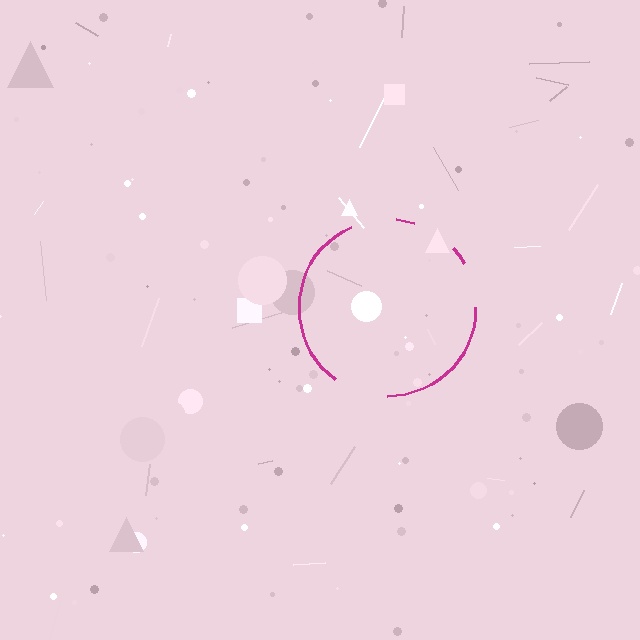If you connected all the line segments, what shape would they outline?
They would outline a circle.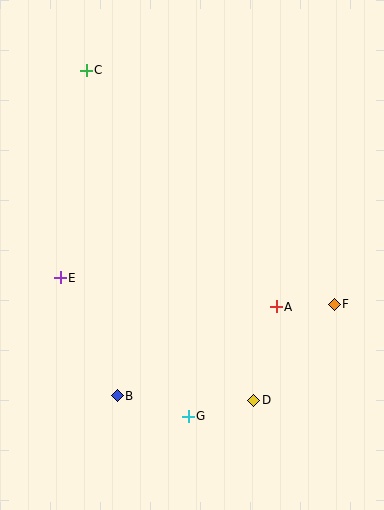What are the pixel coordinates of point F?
Point F is at (334, 304).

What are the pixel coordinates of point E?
Point E is at (60, 278).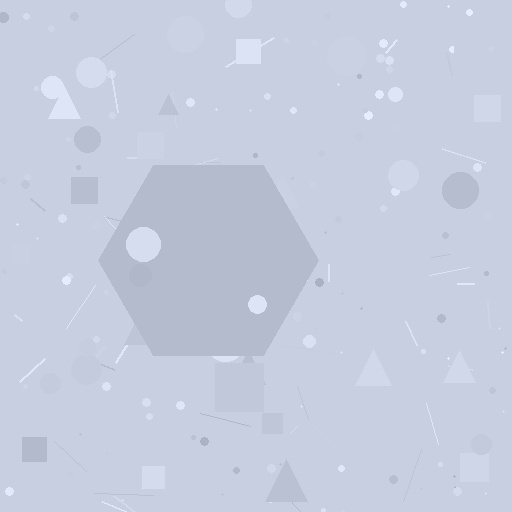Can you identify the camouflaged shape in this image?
The camouflaged shape is a hexagon.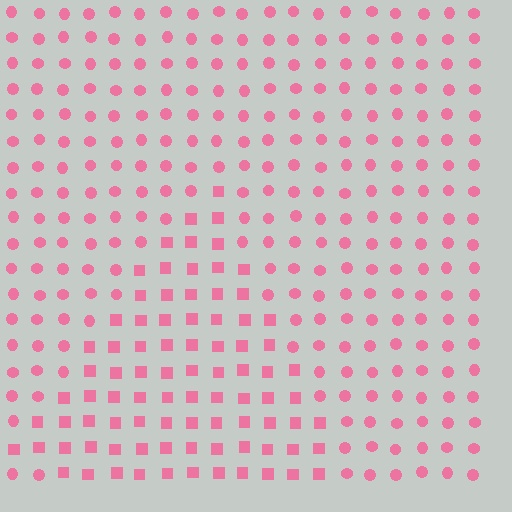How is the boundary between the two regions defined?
The boundary is defined by a change in element shape: squares inside vs. circles outside. All elements share the same color and spacing.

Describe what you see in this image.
The image is filled with small pink elements arranged in a uniform grid. A triangle-shaped region contains squares, while the surrounding area contains circles. The boundary is defined purely by the change in element shape.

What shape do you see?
I see a triangle.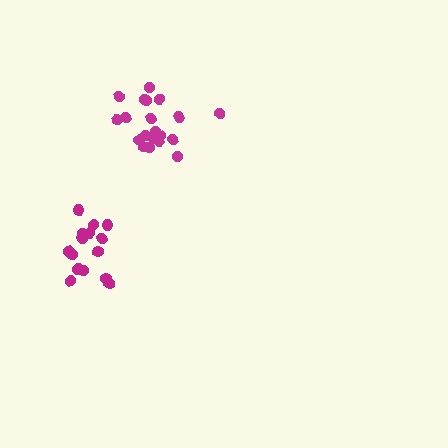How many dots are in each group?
Group 1: 16 dots, Group 2: 20 dots (36 total).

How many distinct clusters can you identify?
There are 2 distinct clusters.